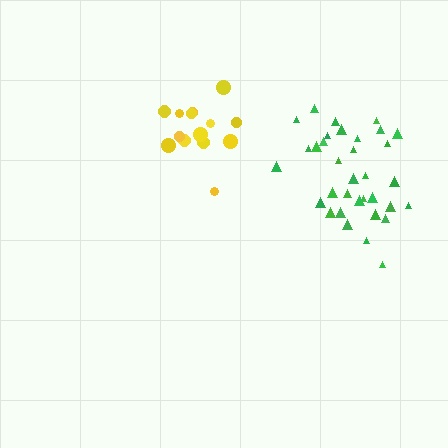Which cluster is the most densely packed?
Green.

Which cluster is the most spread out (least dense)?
Yellow.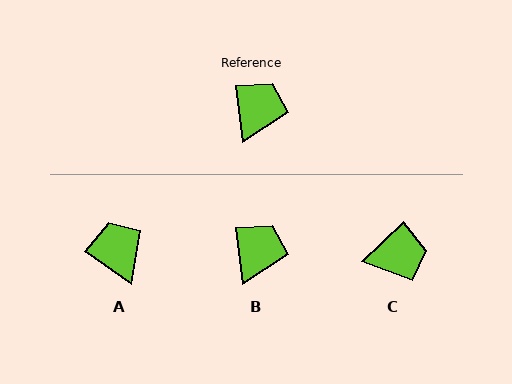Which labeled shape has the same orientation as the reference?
B.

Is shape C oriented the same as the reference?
No, it is off by about 54 degrees.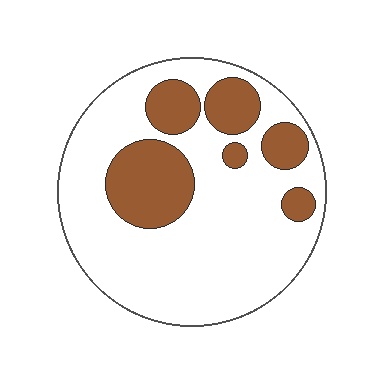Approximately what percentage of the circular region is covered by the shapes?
Approximately 25%.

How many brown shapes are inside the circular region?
6.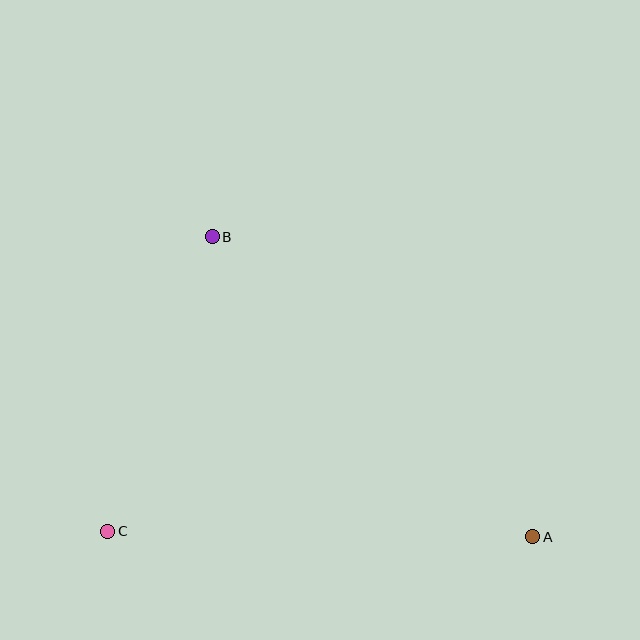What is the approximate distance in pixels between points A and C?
The distance between A and C is approximately 425 pixels.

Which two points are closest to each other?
Points B and C are closest to each other.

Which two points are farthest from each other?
Points A and B are farthest from each other.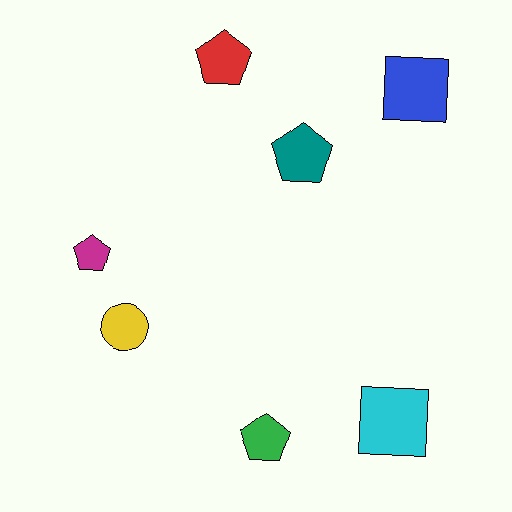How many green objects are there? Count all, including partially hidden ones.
There is 1 green object.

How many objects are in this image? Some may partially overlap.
There are 7 objects.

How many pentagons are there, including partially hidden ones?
There are 4 pentagons.